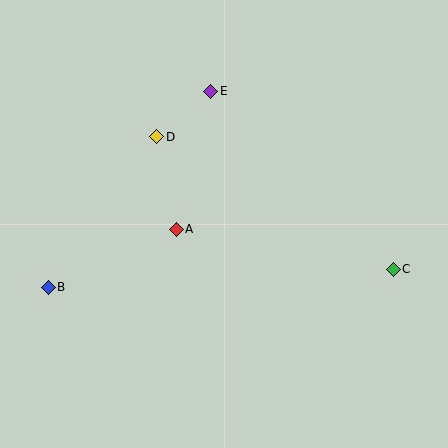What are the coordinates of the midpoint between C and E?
The midpoint between C and E is at (302, 180).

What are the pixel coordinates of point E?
Point E is at (211, 91).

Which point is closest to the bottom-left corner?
Point B is closest to the bottom-left corner.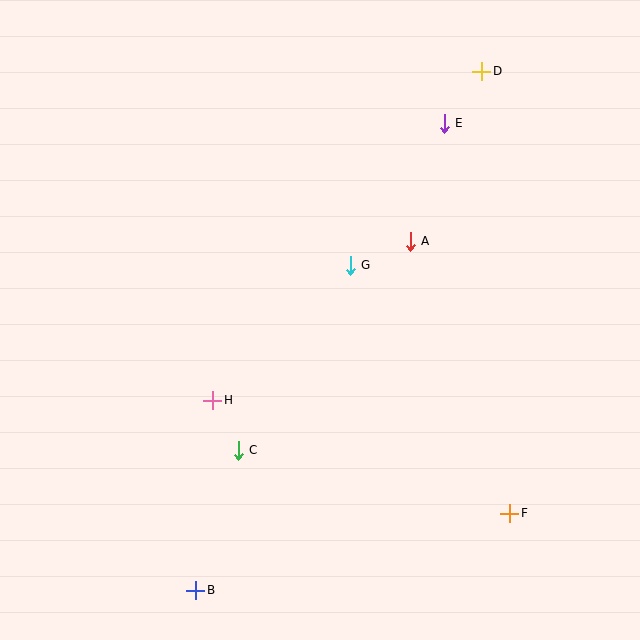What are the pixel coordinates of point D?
Point D is at (482, 71).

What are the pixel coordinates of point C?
Point C is at (238, 450).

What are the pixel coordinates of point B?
Point B is at (196, 590).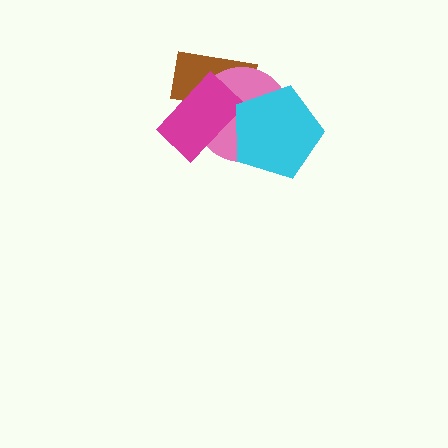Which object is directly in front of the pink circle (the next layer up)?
The magenta rectangle is directly in front of the pink circle.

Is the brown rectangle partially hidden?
Yes, it is partially covered by another shape.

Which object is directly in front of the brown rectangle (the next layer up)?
The pink circle is directly in front of the brown rectangle.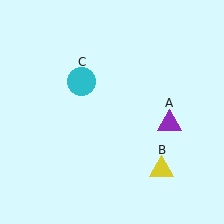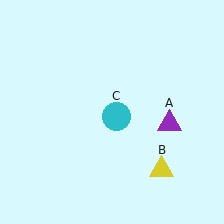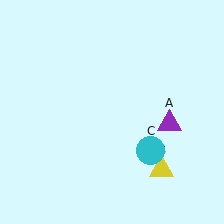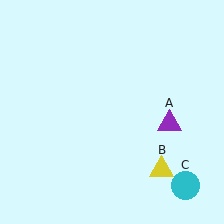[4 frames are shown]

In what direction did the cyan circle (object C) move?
The cyan circle (object C) moved down and to the right.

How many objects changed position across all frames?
1 object changed position: cyan circle (object C).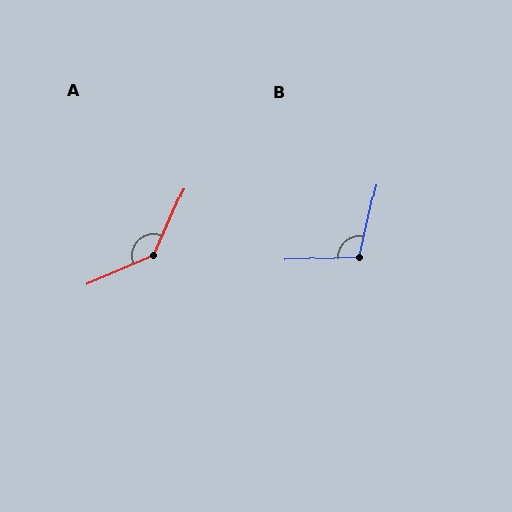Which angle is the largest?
A, at approximately 137 degrees.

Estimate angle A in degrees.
Approximately 137 degrees.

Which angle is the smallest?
B, at approximately 106 degrees.